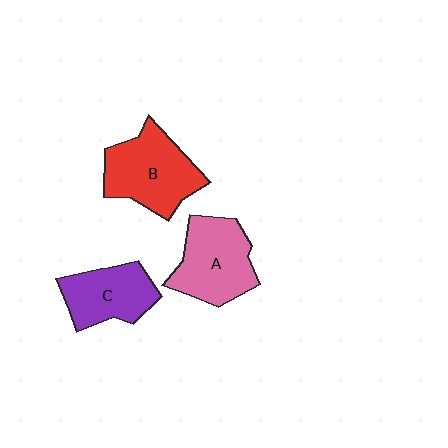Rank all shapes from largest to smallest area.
From largest to smallest: B (red), A (pink), C (purple).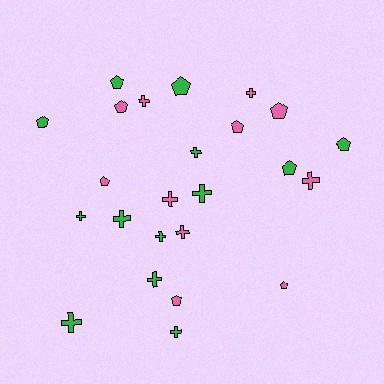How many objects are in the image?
There are 24 objects.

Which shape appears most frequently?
Cross, with 13 objects.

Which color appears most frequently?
Green, with 13 objects.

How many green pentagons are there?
There are 5 green pentagons.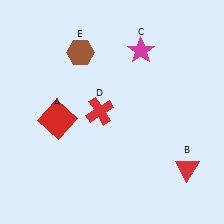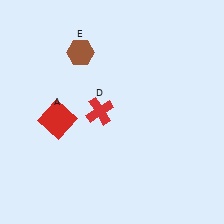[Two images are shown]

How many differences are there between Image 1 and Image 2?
There are 2 differences between the two images.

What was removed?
The magenta star (C), the red triangle (B) were removed in Image 2.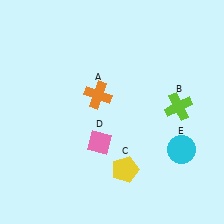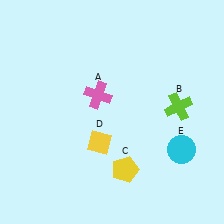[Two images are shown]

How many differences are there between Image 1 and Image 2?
There are 2 differences between the two images.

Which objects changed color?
A changed from orange to pink. D changed from pink to yellow.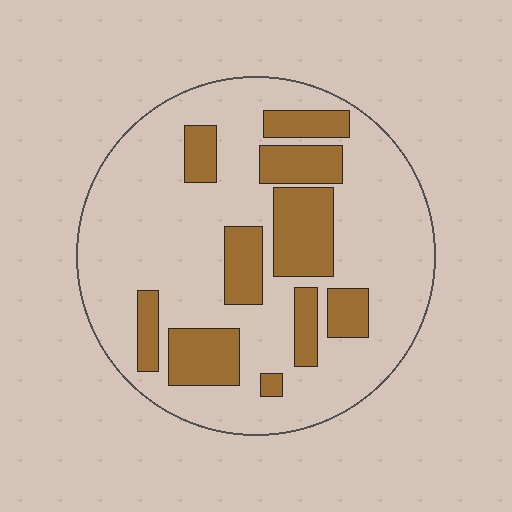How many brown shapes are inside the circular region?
10.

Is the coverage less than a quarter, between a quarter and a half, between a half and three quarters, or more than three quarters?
Between a quarter and a half.